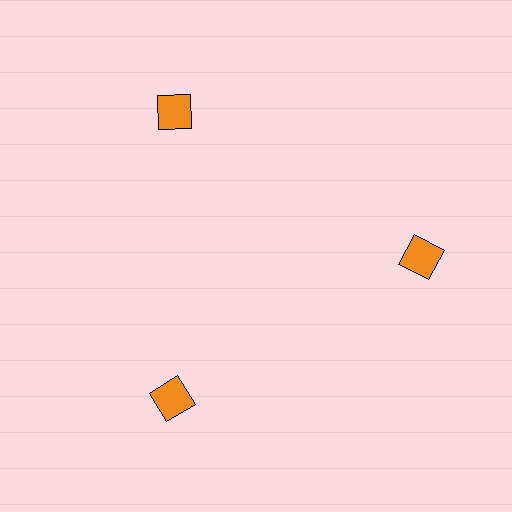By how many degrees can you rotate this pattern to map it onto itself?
The pattern maps onto itself every 120 degrees of rotation.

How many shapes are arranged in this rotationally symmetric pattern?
There are 3 shapes, arranged in 3 groups of 1.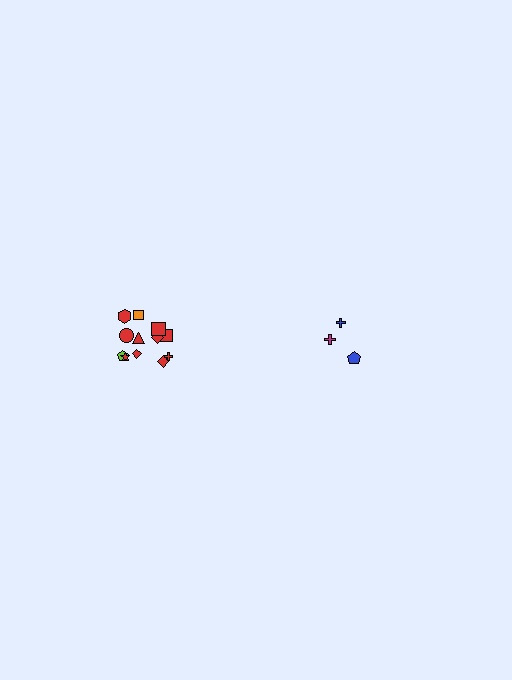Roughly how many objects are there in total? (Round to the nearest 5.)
Roughly 15 objects in total.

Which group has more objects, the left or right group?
The left group.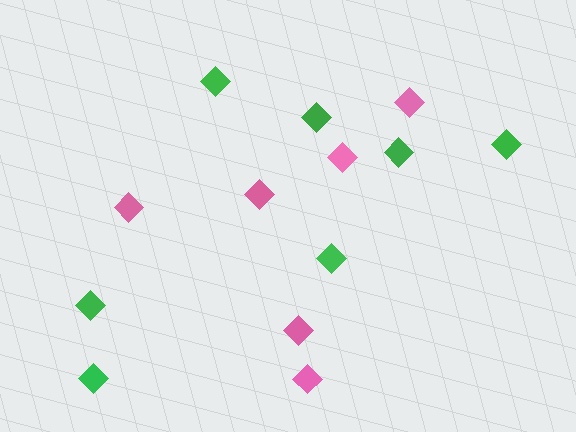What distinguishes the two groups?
There are 2 groups: one group of pink diamonds (6) and one group of green diamonds (7).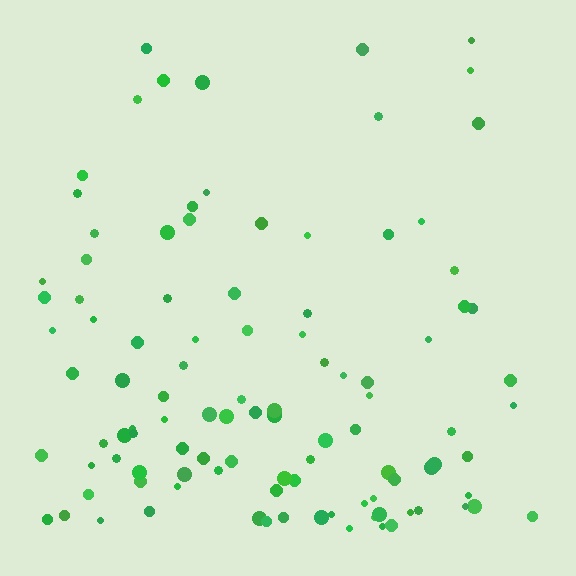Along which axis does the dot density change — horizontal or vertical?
Vertical.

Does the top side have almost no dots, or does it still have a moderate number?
Still a moderate number, just noticeably fewer than the bottom.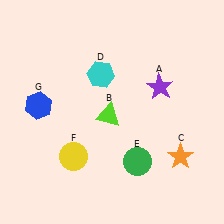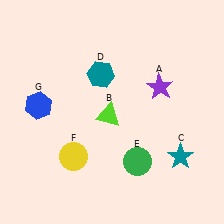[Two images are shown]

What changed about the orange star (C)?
In Image 1, C is orange. In Image 2, it changed to teal.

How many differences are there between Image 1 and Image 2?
There are 2 differences between the two images.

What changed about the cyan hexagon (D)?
In Image 1, D is cyan. In Image 2, it changed to teal.